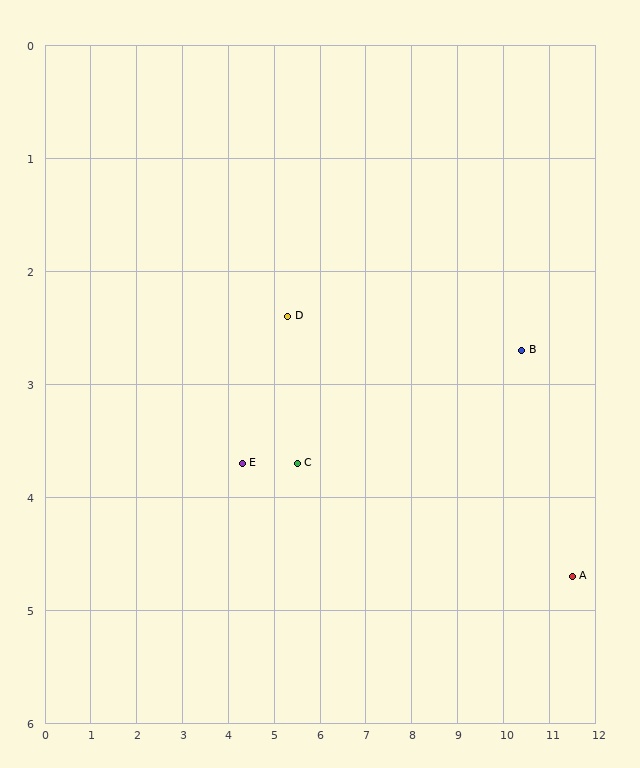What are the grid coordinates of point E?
Point E is at approximately (4.3, 3.7).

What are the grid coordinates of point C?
Point C is at approximately (5.5, 3.7).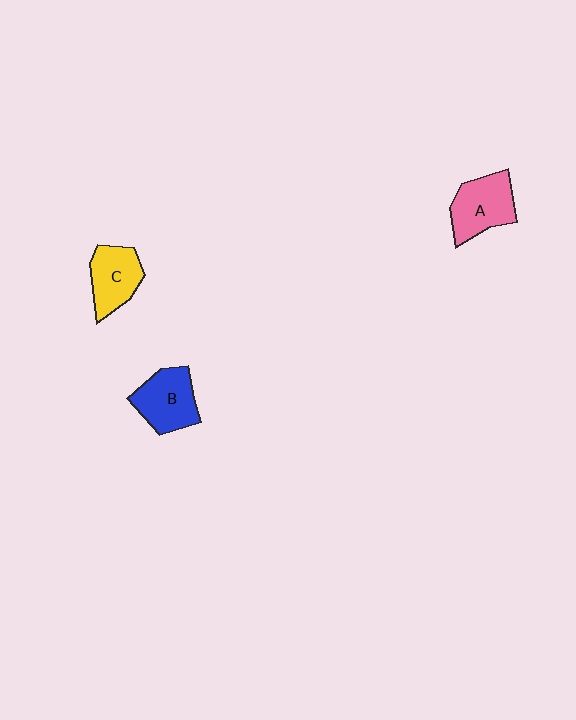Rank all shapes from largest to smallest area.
From largest to smallest: A (pink), B (blue), C (yellow).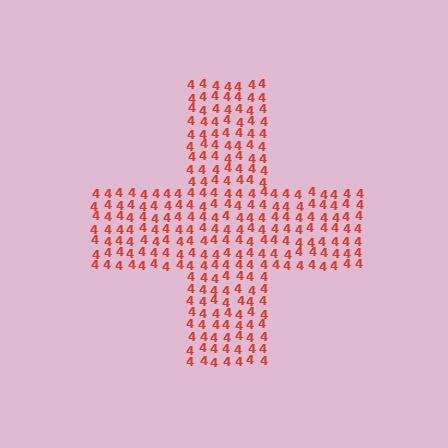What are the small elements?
The small elements are digit 4's.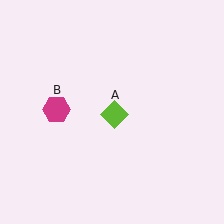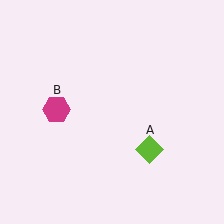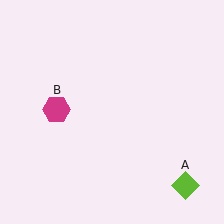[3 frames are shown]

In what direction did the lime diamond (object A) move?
The lime diamond (object A) moved down and to the right.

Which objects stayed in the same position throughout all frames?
Magenta hexagon (object B) remained stationary.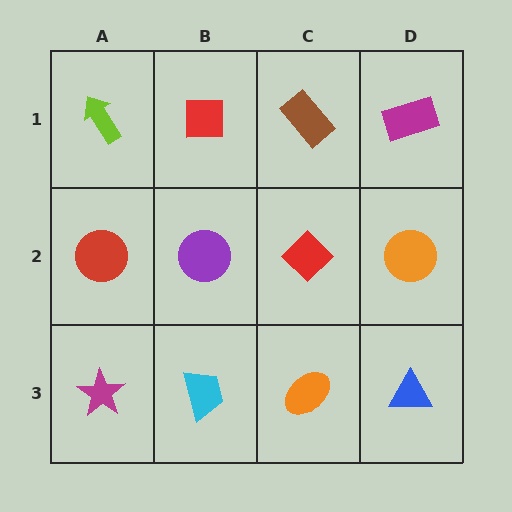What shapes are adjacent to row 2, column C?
A brown rectangle (row 1, column C), an orange ellipse (row 3, column C), a purple circle (row 2, column B), an orange circle (row 2, column D).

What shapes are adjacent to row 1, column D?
An orange circle (row 2, column D), a brown rectangle (row 1, column C).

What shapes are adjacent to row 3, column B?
A purple circle (row 2, column B), a magenta star (row 3, column A), an orange ellipse (row 3, column C).